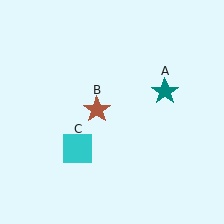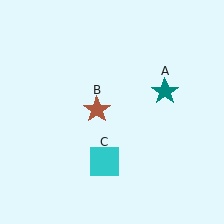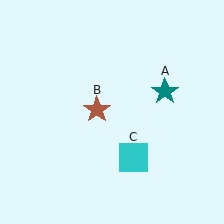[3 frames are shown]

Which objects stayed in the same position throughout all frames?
Teal star (object A) and brown star (object B) remained stationary.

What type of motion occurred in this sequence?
The cyan square (object C) rotated counterclockwise around the center of the scene.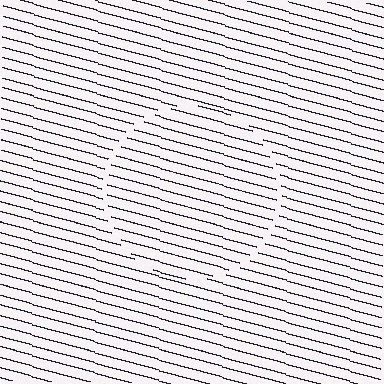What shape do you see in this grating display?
An illusory circle. The interior of the shape contains the same grating, shifted by half a period — the contour is defined by the phase discontinuity where line-ends from the inner and outer gratings abut.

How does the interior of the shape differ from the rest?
The interior of the shape contains the same grating, shifted by half a period — the contour is defined by the phase discontinuity where line-ends from the inner and outer gratings abut.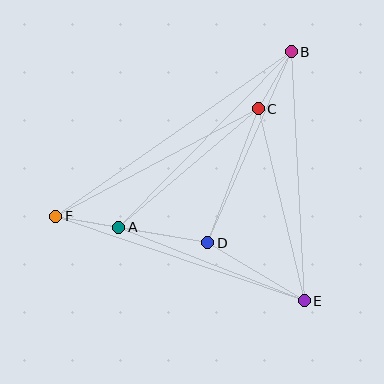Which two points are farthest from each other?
Points B and F are farthest from each other.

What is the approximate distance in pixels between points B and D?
The distance between B and D is approximately 209 pixels.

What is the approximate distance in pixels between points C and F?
The distance between C and F is approximately 229 pixels.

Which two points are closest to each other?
Points A and F are closest to each other.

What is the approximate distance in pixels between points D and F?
The distance between D and F is approximately 154 pixels.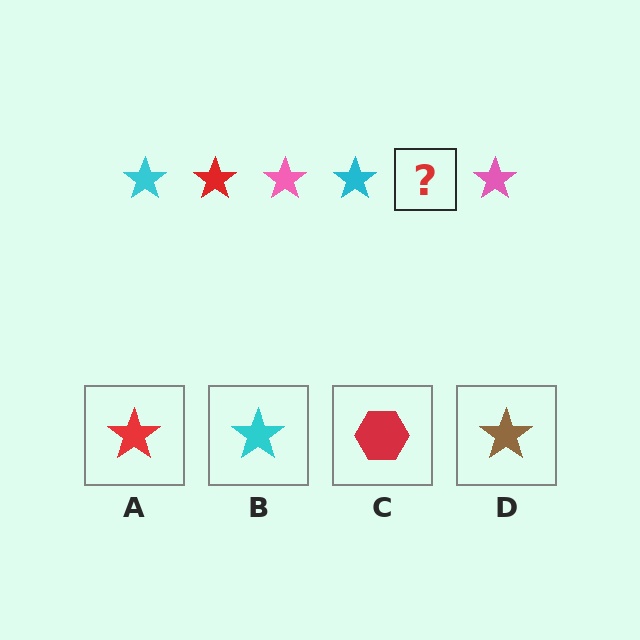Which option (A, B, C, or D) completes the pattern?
A.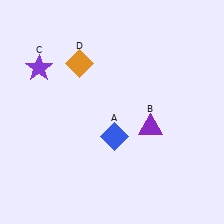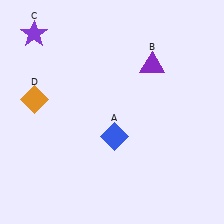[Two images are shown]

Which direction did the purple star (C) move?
The purple star (C) moved up.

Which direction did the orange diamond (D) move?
The orange diamond (D) moved left.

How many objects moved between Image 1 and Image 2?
3 objects moved between the two images.